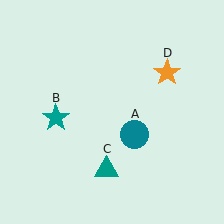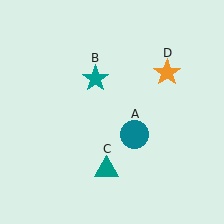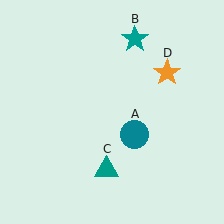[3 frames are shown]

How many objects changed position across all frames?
1 object changed position: teal star (object B).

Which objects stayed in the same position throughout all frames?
Teal circle (object A) and teal triangle (object C) and orange star (object D) remained stationary.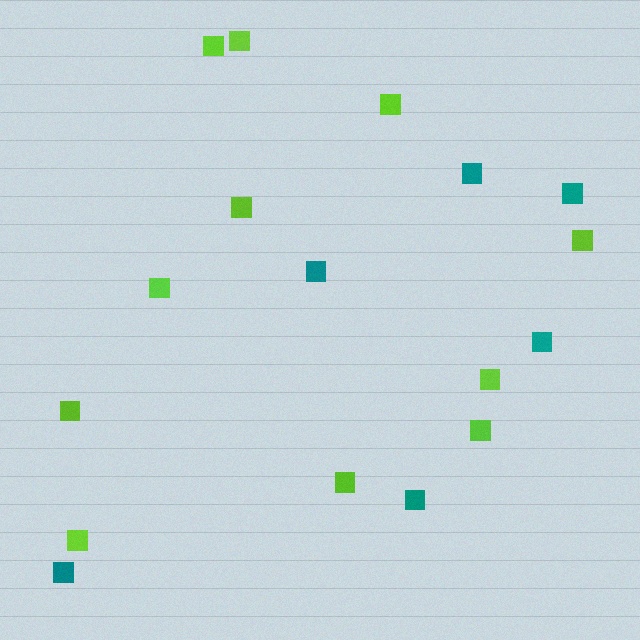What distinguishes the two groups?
There are 2 groups: one group of teal squares (6) and one group of lime squares (11).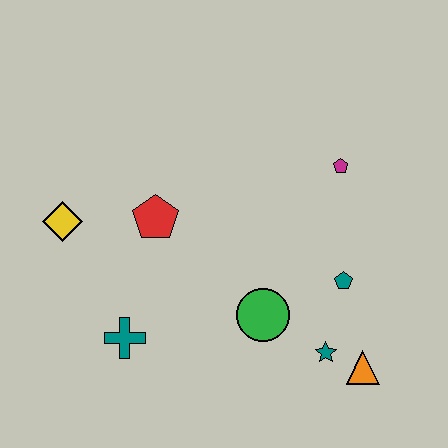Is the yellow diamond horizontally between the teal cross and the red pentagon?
No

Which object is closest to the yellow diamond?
The red pentagon is closest to the yellow diamond.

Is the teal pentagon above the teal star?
Yes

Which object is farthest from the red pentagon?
The orange triangle is farthest from the red pentagon.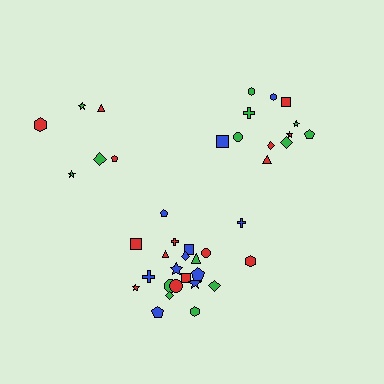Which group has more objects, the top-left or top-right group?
The top-right group.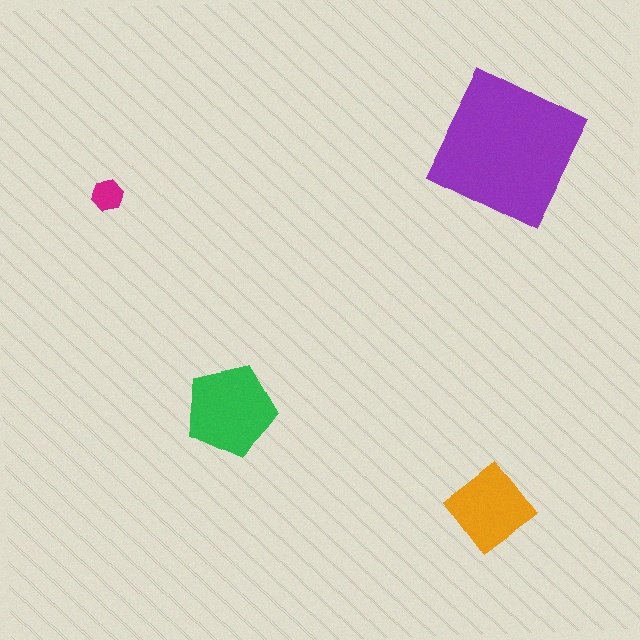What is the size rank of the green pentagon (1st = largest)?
2nd.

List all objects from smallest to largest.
The magenta hexagon, the orange diamond, the green pentagon, the purple square.